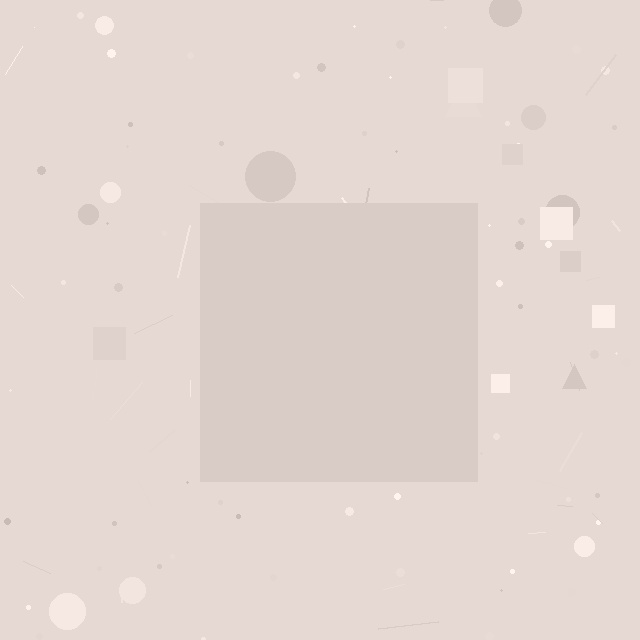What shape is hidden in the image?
A square is hidden in the image.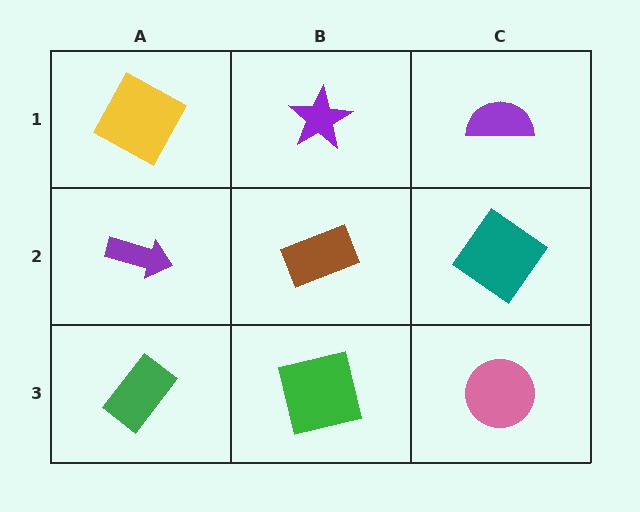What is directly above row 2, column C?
A purple semicircle.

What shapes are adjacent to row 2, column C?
A purple semicircle (row 1, column C), a pink circle (row 3, column C), a brown rectangle (row 2, column B).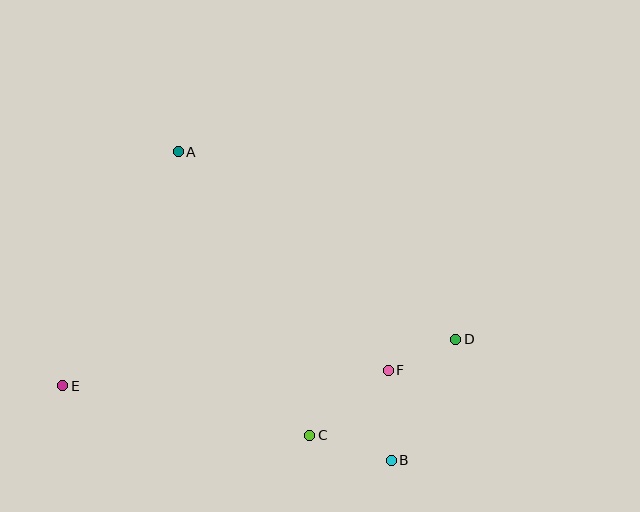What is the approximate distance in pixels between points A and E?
The distance between A and E is approximately 261 pixels.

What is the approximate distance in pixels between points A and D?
The distance between A and D is approximately 335 pixels.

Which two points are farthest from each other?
Points D and E are farthest from each other.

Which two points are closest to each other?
Points D and F are closest to each other.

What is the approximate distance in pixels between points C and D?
The distance between C and D is approximately 175 pixels.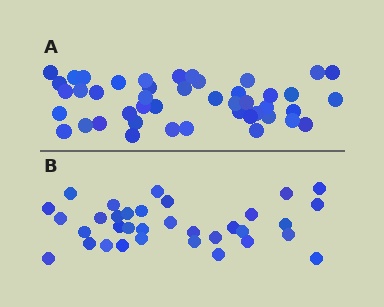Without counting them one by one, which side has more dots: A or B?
Region A (the top region) has more dots.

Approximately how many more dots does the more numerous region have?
Region A has roughly 12 or so more dots than region B.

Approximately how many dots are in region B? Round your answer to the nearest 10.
About 30 dots. (The exact count is 34, which rounds to 30.)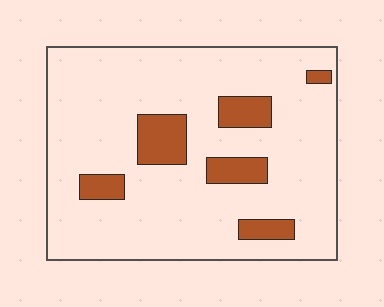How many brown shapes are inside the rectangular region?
6.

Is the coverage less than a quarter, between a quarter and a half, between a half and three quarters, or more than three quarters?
Less than a quarter.